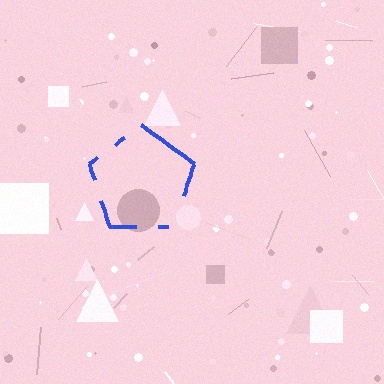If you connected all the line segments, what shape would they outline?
They would outline a pentagon.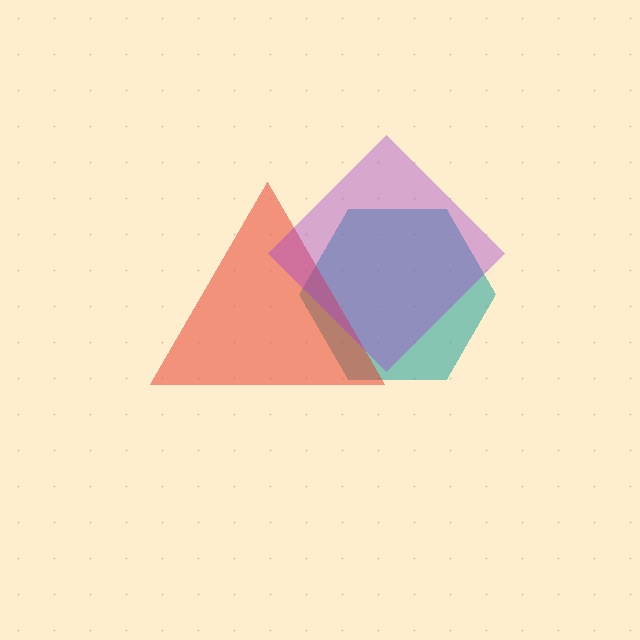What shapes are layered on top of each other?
The layered shapes are: a teal hexagon, a red triangle, a purple diamond.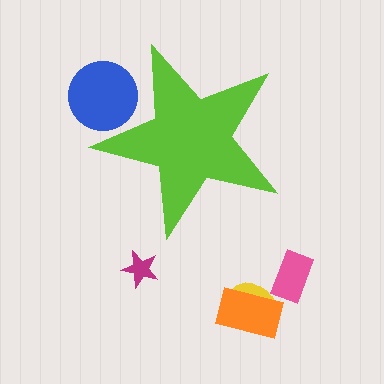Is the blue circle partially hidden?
Yes, the blue circle is partially hidden behind the lime star.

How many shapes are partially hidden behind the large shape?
1 shape is partially hidden.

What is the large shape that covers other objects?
A lime star.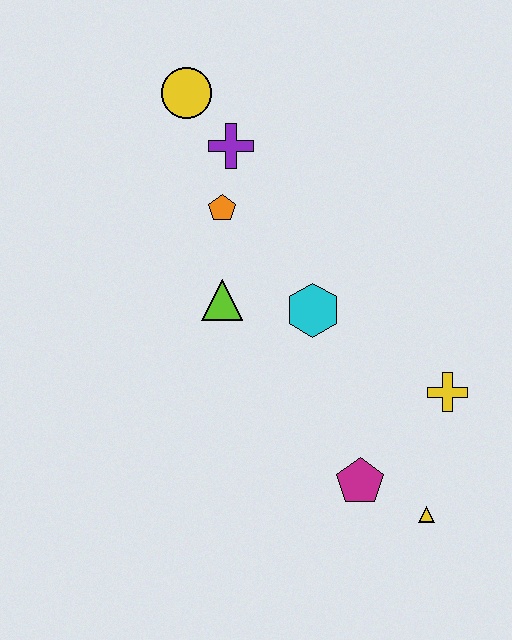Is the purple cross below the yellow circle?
Yes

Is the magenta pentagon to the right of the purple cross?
Yes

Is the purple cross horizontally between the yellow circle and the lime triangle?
No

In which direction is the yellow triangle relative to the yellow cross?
The yellow triangle is below the yellow cross.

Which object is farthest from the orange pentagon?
The yellow triangle is farthest from the orange pentagon.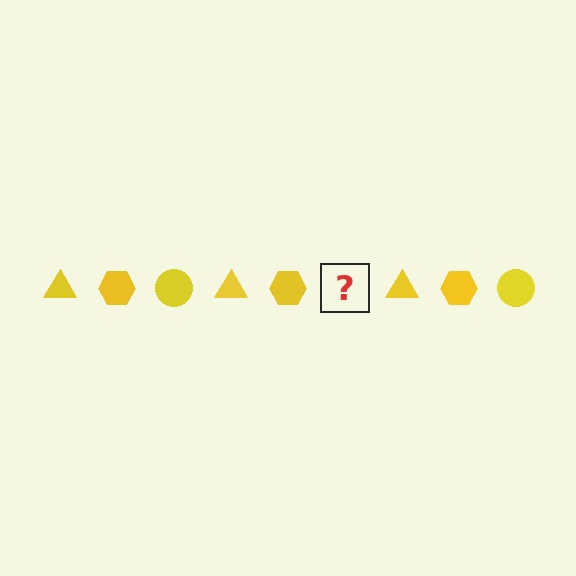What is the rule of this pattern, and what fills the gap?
The rule is that the pattern cycles through triangle, hexagon, circle shapes in yellow. The gap should be filled with a yellow circle.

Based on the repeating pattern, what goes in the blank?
The blank should be a yellow circle.